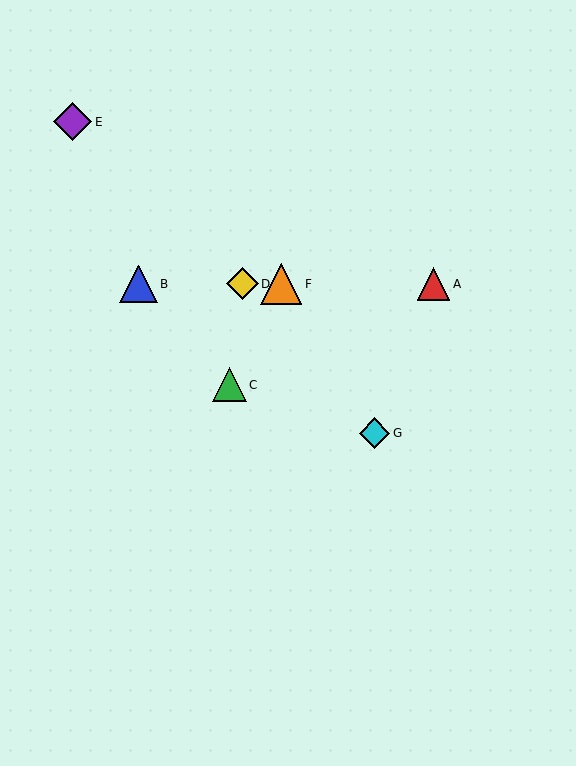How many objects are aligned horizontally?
4 objects (A, B, D, F) are aligned horizontally.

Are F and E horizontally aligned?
No, F is at y≈284 and E is at y≈122.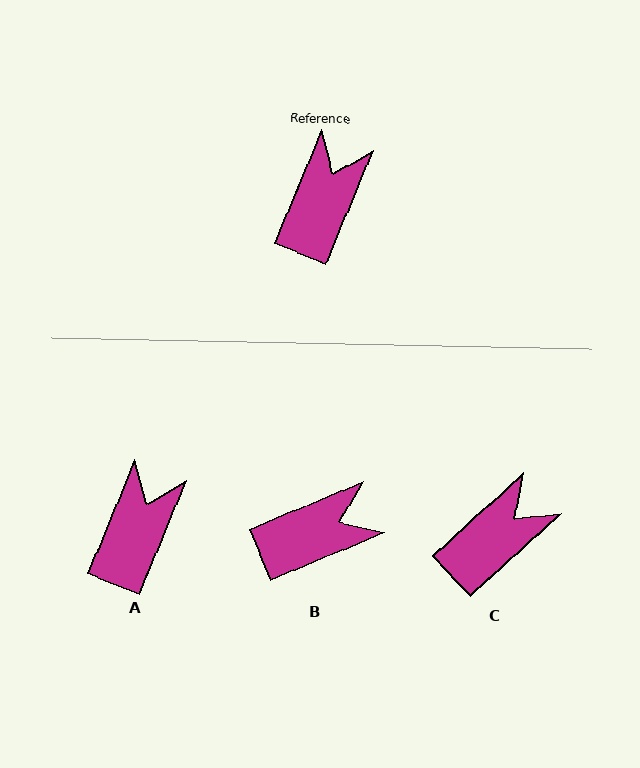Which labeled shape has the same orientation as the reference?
A.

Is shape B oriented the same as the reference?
No, it is off by about 45 degrees.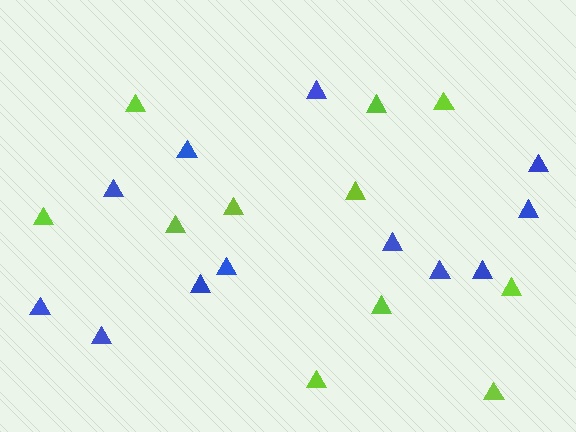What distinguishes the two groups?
There are 2 groups: one group of blue triangles (12) and one group of lime triangles (11).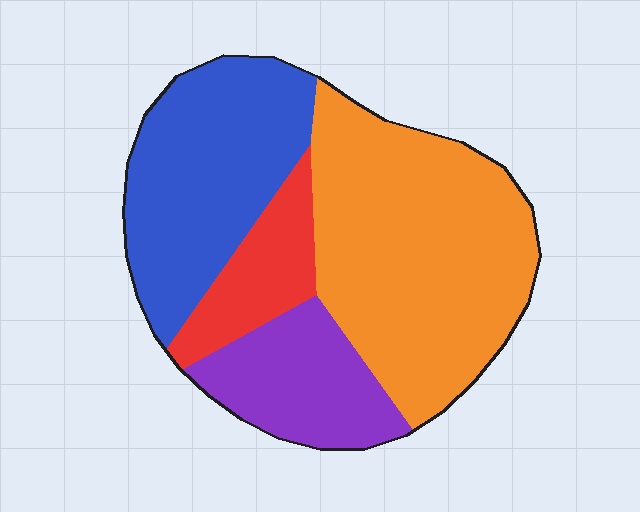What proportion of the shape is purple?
Purple covers roughly 15% of the shape.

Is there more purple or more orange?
Orange.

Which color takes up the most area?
Orange, at roughly 45%.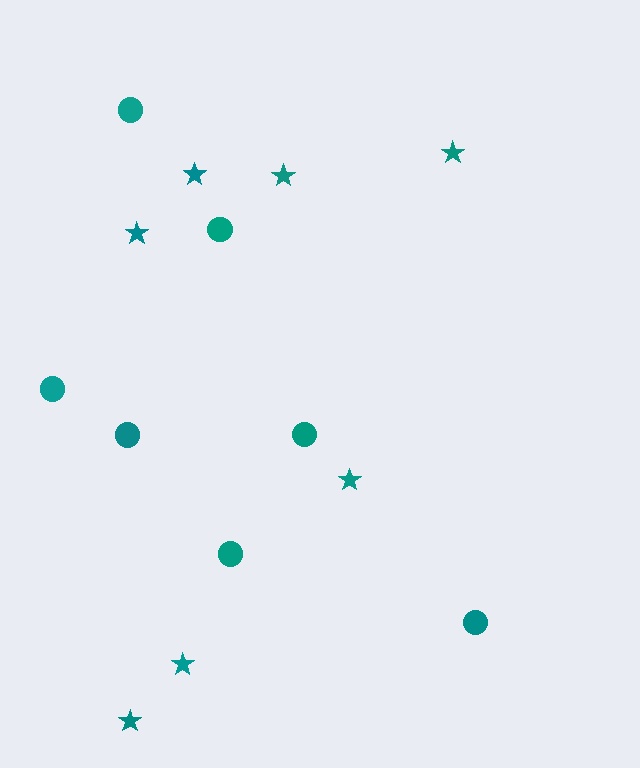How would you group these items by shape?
There are 2 groups: one group of stars (7) and one group of circles (7).